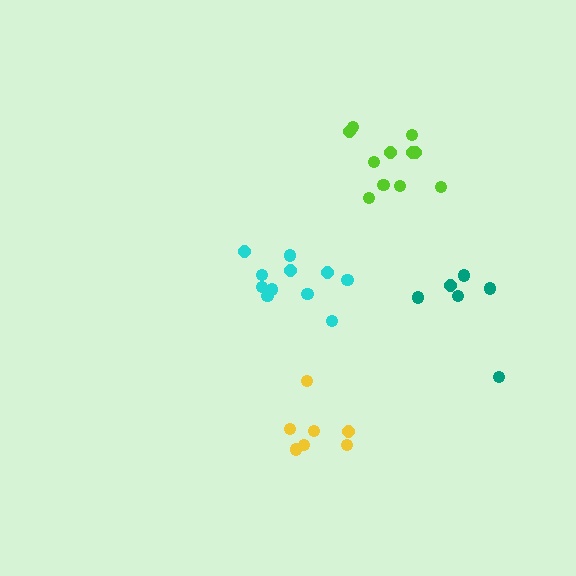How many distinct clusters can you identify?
There are 4 distinct clusters.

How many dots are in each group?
Group 1: 6 dots, Group 2: 7 dots, Group 3: 11 dots, Group 4: 11 dots (35 total).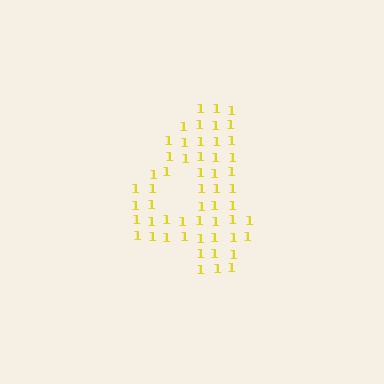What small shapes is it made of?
It is made of small digit 1's.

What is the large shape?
The large shape is the digit 4.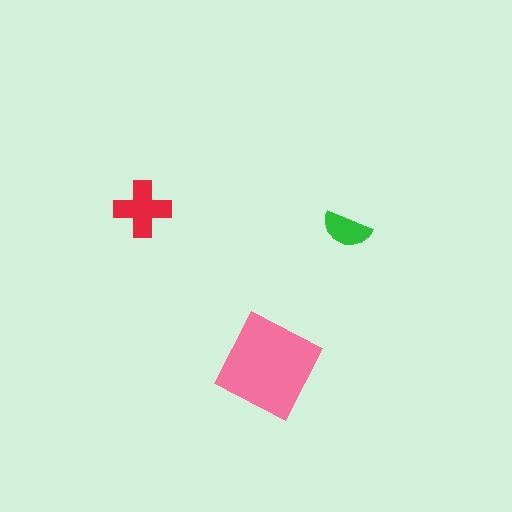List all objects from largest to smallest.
The pink diamond, the red cross, the green semicircle.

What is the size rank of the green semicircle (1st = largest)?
3rd.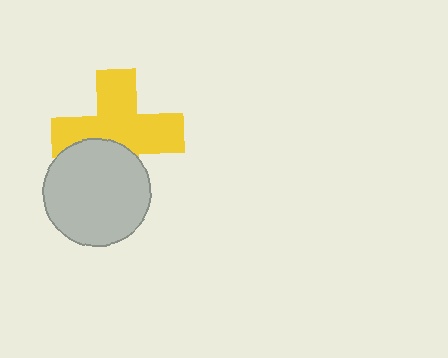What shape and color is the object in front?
The object in front is a light gray circle.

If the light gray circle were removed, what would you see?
You would see the complete yellow cross.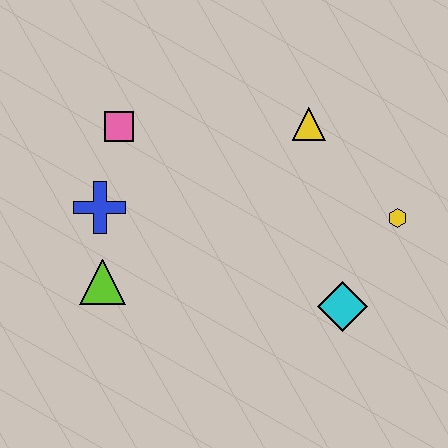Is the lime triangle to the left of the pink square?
Yes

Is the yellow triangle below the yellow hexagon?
No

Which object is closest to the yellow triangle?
The yellow hexagon is closest to the yellow triangle.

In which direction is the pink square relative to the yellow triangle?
The pink square is to the left of the yellow triangle.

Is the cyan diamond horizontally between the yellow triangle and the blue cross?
No